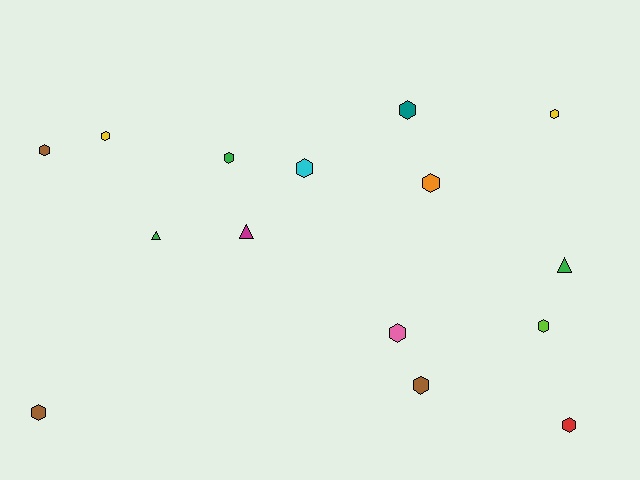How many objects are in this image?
There are 15 objects.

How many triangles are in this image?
There are 3 triangles.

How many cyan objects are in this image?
There is 1 cyan object.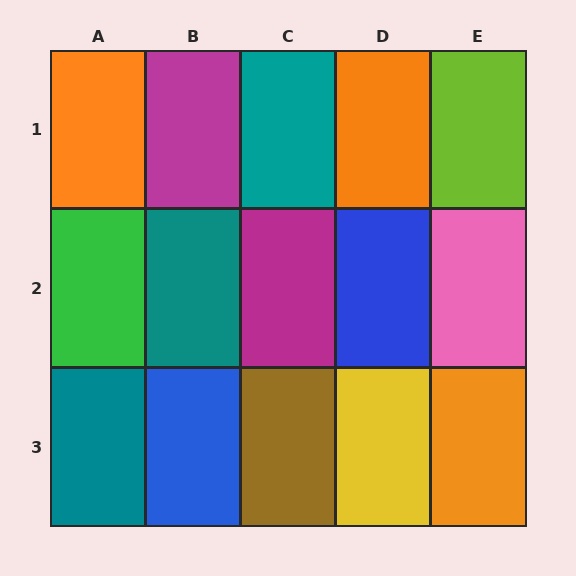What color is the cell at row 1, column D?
Orange.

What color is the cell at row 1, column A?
Orange.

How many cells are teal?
3 cells are teal.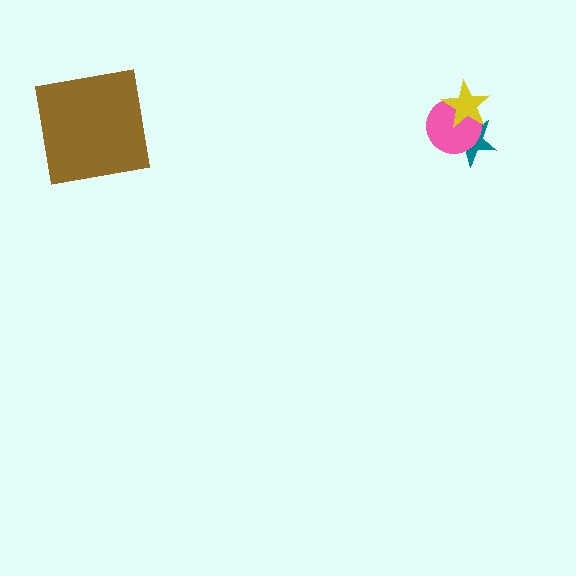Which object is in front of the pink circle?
The yellow star is in front of the pink circle.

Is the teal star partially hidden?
Yes, it is partially covered by another shape.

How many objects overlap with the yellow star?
2 objects overlap with the yellow star.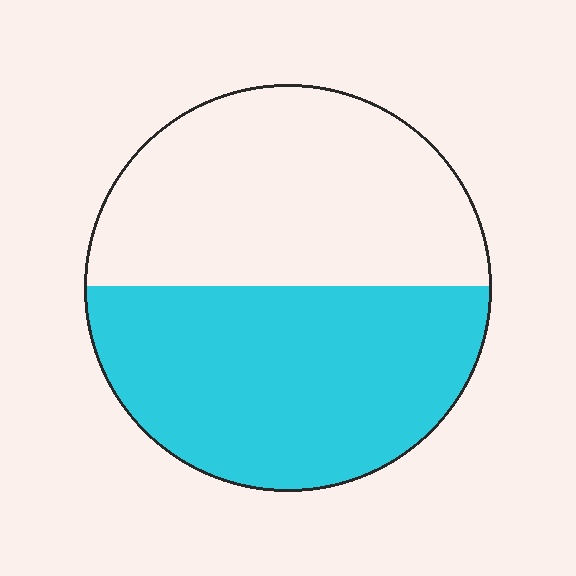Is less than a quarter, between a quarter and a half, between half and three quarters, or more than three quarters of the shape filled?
Between half and three quarters.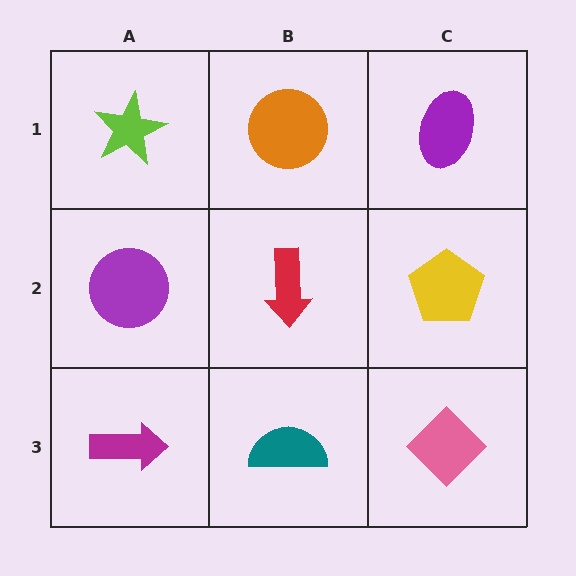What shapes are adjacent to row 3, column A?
A purple circle (row 2, column A), a teal semicircle (row 3, column B).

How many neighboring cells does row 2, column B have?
4.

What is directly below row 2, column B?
A teal semicircle.